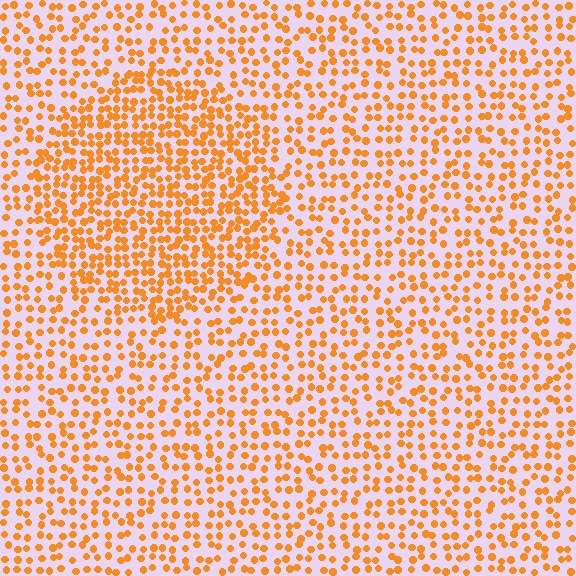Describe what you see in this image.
The image contains small orange elements arranged at two different densities. A circle-shaped region is visible where the elements are more densely packed than the surrounding area.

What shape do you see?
I see a circle.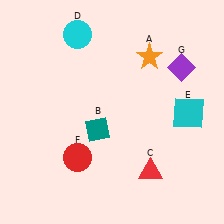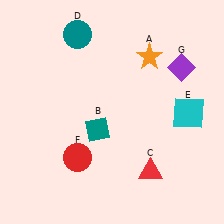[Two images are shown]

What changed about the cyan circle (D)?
In Image 1, D is cyan. In Image 2, it changed to teal.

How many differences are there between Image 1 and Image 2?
There is 1 difference between the two images.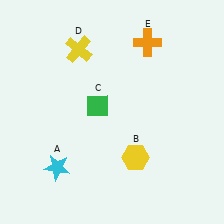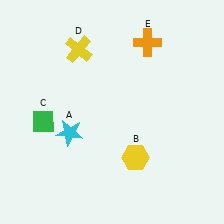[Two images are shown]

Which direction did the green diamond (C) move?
The green diamond (C) moved left.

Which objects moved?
The objects that moved are: the cyan star (A), the green diamond (C).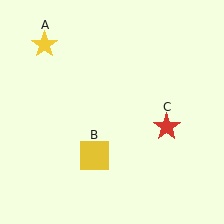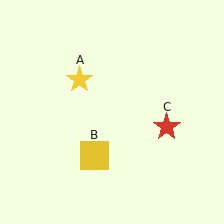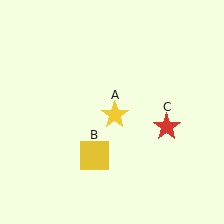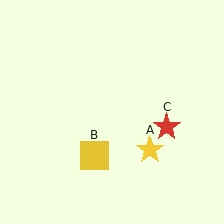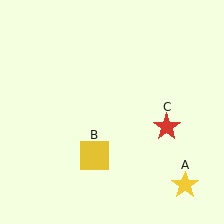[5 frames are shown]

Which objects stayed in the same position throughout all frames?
Yellow square (object B) and red star (object C) remained stationary.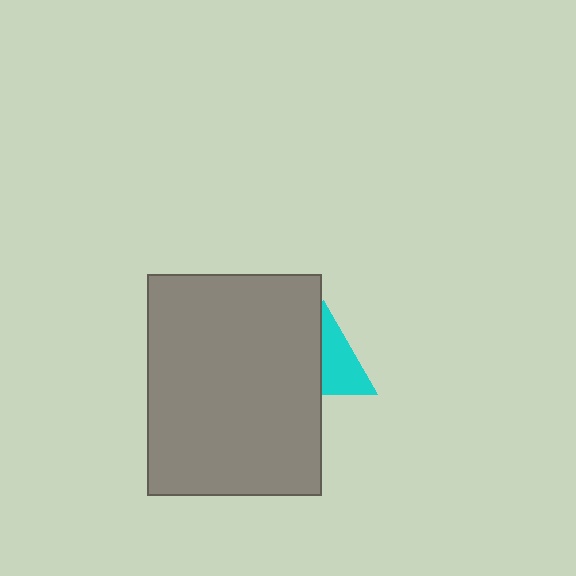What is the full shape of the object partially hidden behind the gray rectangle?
The partially hidden object is a cyan triangle.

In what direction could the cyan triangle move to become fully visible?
The cyan triangle could move right. That would shift it out from behind the gray rectangle entirely.